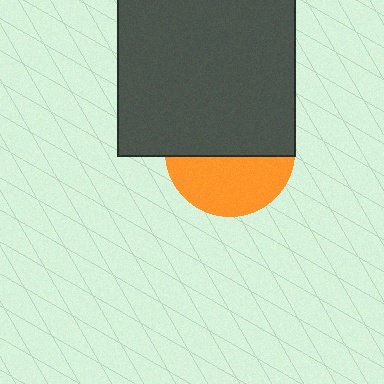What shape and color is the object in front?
The object in front is a dark gray square.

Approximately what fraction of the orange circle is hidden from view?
Roughly 55% of the orange circle is hidden behind the dark gray square.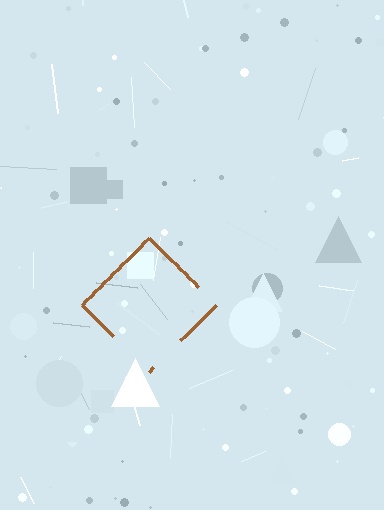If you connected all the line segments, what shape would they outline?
They would outline a diamond.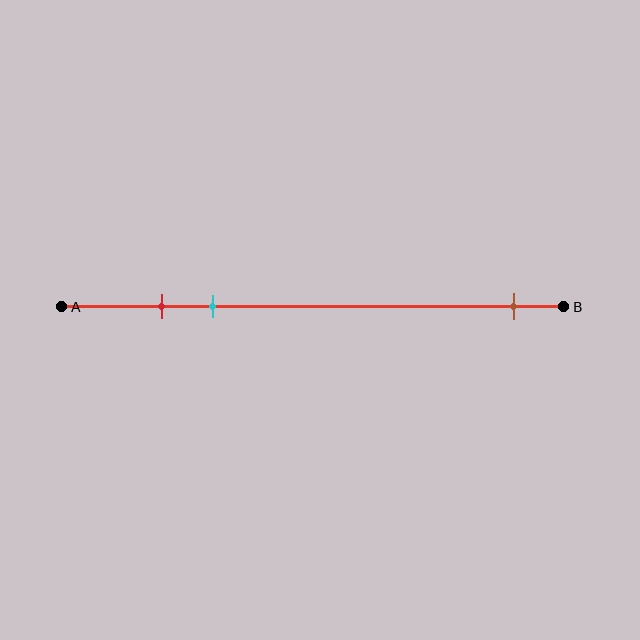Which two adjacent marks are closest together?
The red and cyan marks are the closest adjacent pair.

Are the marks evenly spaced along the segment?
No, the marks are not evenly spaced.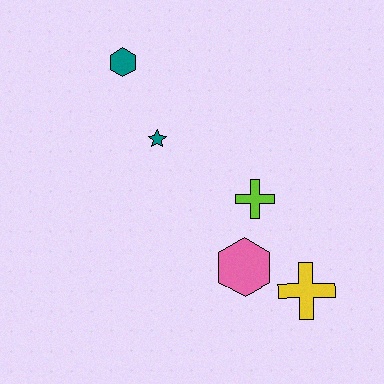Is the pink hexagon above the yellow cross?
Yes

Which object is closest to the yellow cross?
The pink hexagon is closest to the yellow cross.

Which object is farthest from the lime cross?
The teal hexagon is farthest from the lime cross.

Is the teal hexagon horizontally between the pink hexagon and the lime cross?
No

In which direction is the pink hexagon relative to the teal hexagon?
The pink hexagon is below the teal hexagon.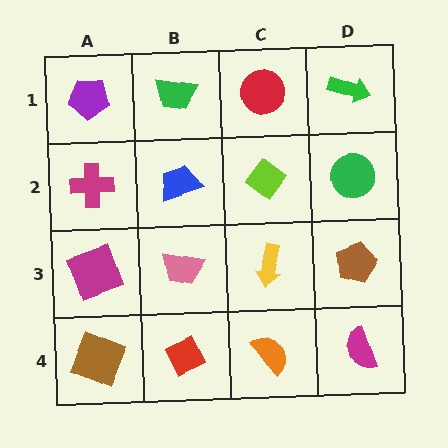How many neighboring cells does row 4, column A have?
2.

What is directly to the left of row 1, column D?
A red circle.